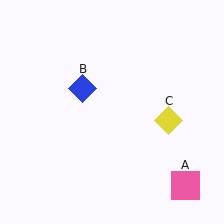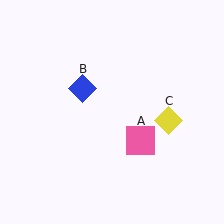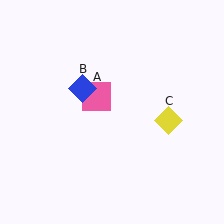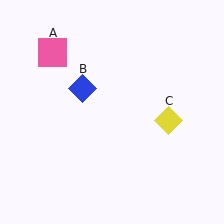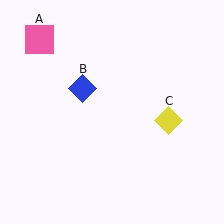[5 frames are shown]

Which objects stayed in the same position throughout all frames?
Blue diamond (object B) and yellow diamond (object C) remained stationary.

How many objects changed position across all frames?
1 object changed position: pink square (object A).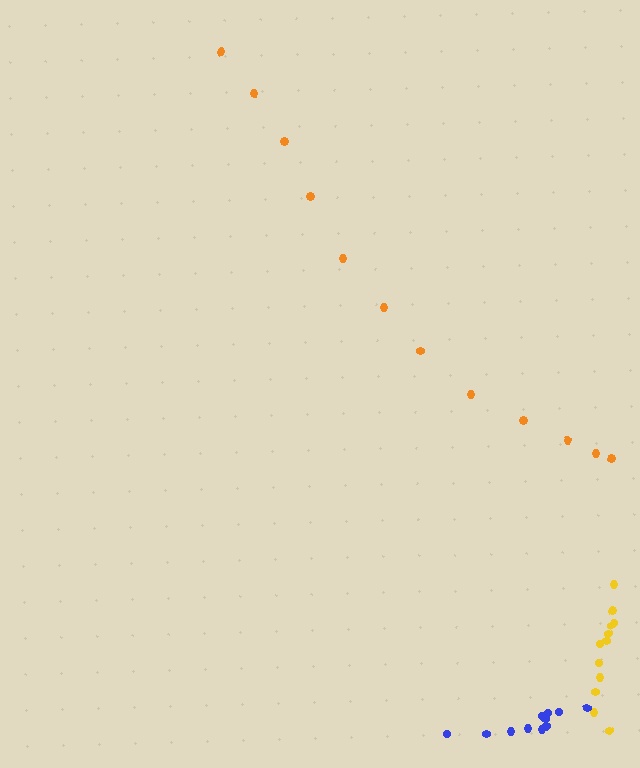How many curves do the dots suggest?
There are 3 distinct paths.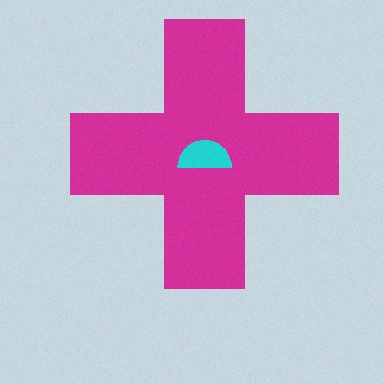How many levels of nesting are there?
2.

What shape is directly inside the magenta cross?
The cyan semicircle.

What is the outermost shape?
The magenta cross.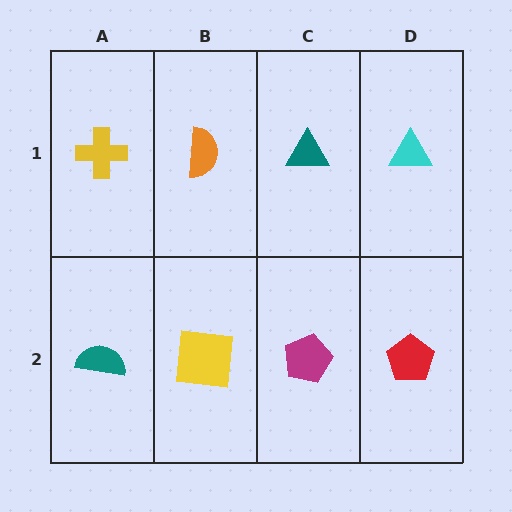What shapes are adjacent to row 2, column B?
An orange semicircle (row 1, column B), a teal semicircle (row 2, column A), a magenta pentagon (row 2, column C).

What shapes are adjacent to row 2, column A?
A yellow cross (row 1, column A), a yellow square (row 2, column B).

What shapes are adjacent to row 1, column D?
A red pentagon (row 2, column D), a teal triangle (row 1, column C).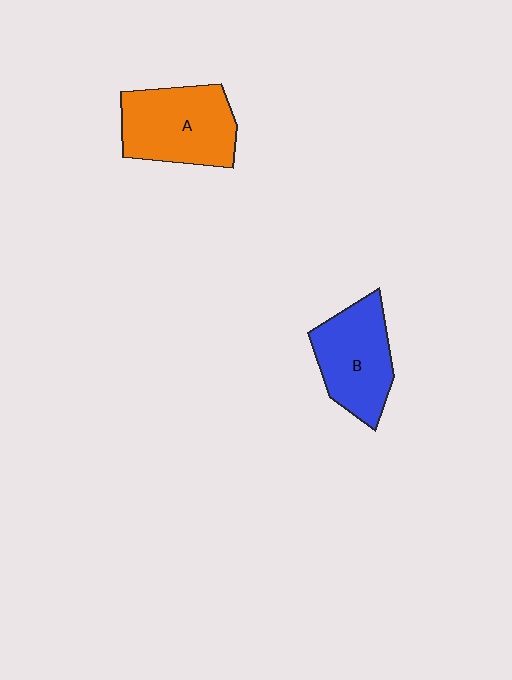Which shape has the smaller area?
Shape B (blue).